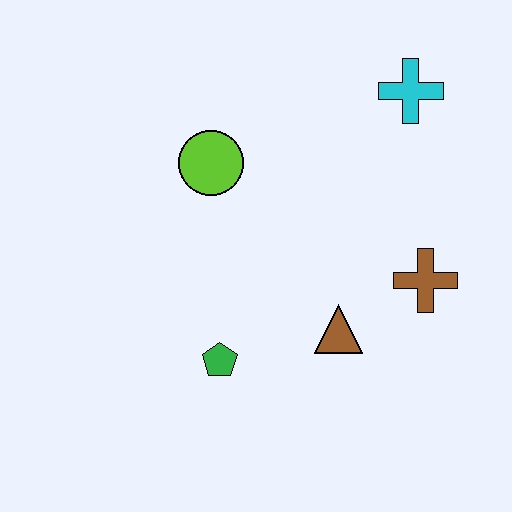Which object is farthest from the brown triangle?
The cyan cross is farthest from the brown triangle.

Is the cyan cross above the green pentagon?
Yes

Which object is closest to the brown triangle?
The brown cross is closest to the brown triangle.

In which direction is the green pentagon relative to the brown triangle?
The green pentagon is to the left of the brown triangle.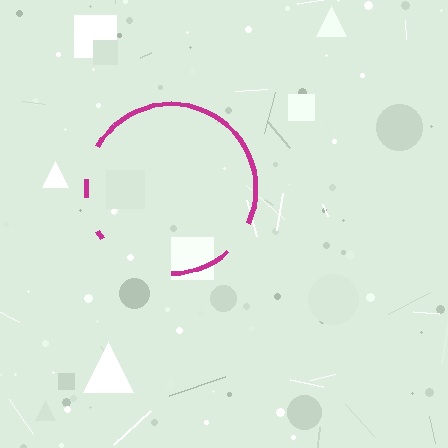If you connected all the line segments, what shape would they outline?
They would outline a circle.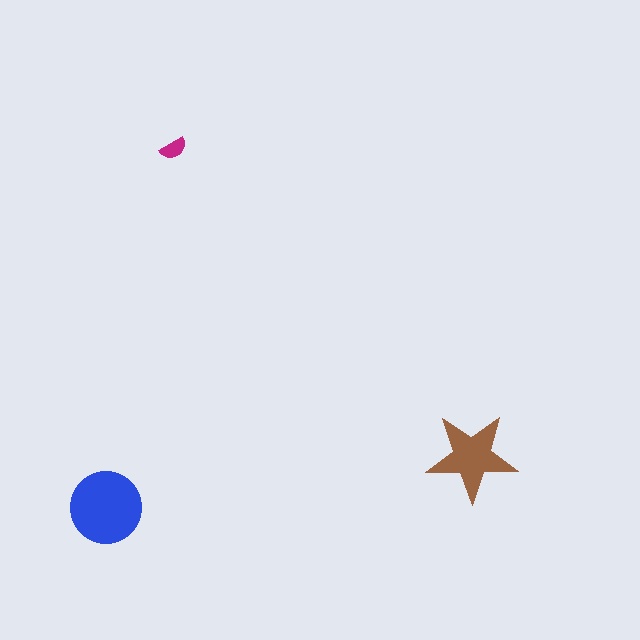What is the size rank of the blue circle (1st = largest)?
1st.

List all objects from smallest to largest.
The magenta semicircle, the brown star, the blue circle.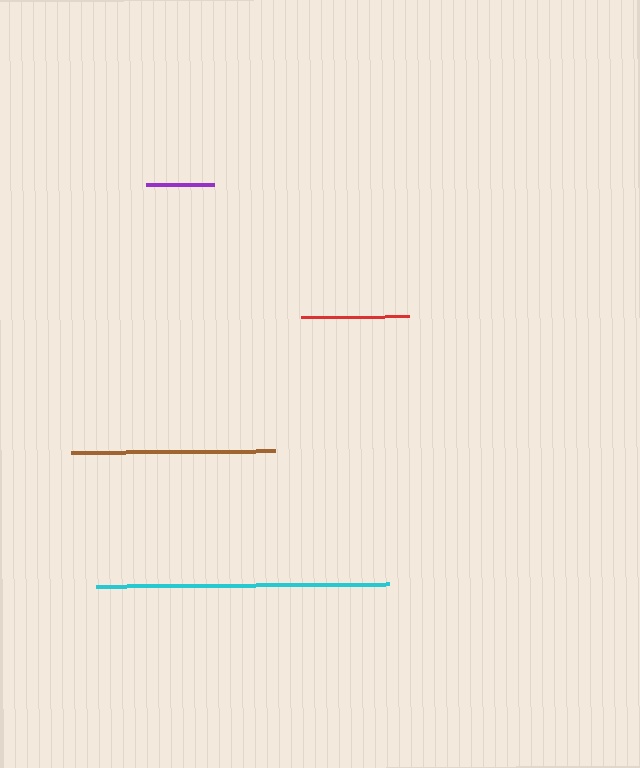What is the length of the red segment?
The red segment is approximately 108 pixels long.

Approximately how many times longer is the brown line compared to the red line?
The brown line is approximately 1.9 times the length of the red line.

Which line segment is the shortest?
The purple line is the shortest at approximately 68 pixels.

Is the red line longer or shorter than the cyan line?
The cyan line is longer than the red line.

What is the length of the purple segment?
The purple segment is approximately 68 pixels long.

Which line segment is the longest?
The cyan line is the longest at approximately 293 pixels.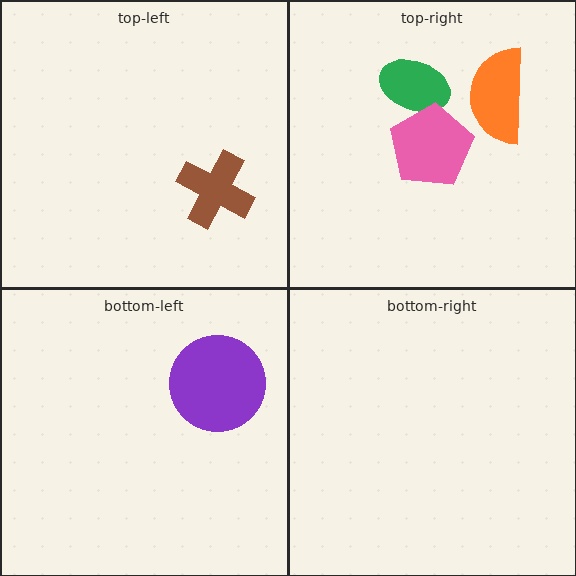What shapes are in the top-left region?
The brown cross.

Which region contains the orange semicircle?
The top-right region.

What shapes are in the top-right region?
The green ellipse, the pink pentagon, the orange semicircle.